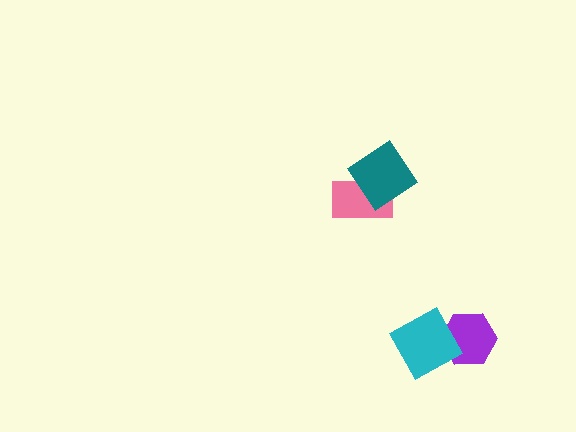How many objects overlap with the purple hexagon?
1 object overlaps with the purple hexagon.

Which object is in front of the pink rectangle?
The teal diamond is in front of the pink rectangle.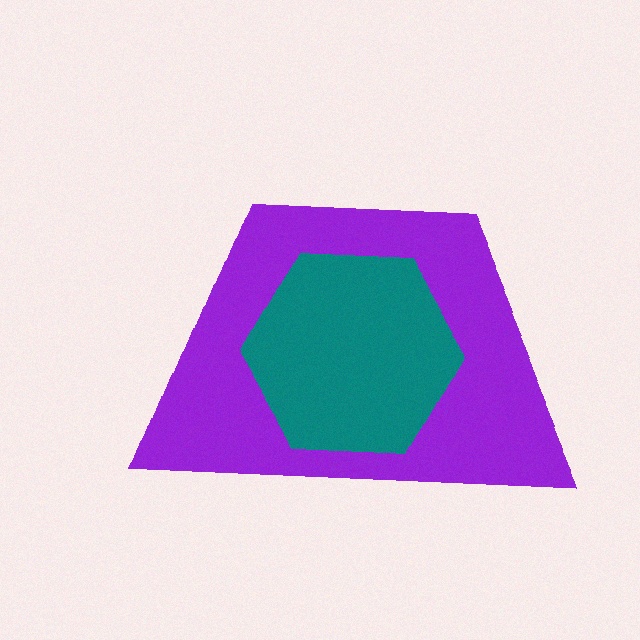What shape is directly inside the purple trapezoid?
The teal hexagon.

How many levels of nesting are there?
2.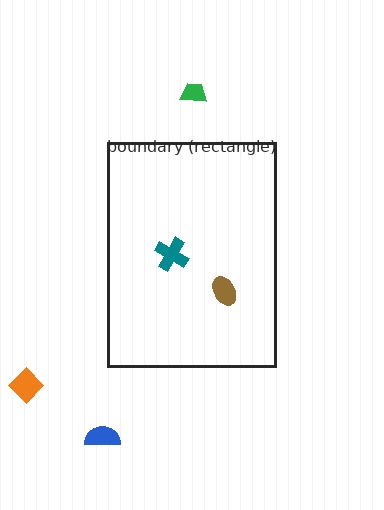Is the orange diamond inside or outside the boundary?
Outside.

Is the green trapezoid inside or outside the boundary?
Outside.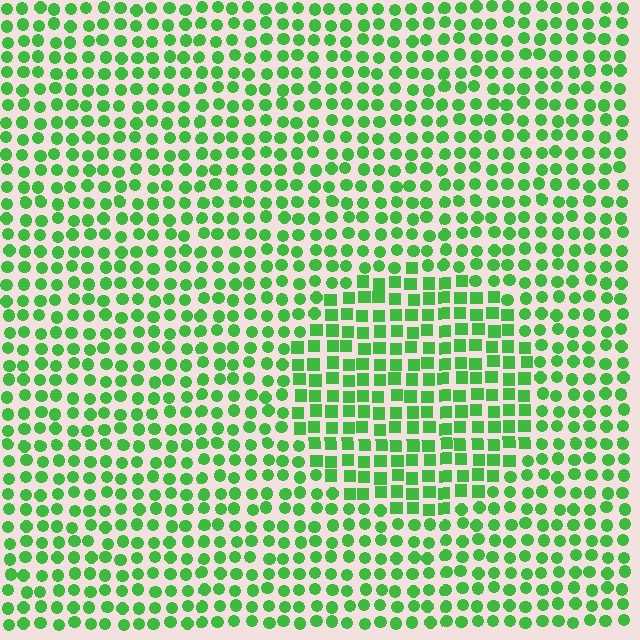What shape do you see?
I see a circle.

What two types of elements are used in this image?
The image uses squares inside the circle region and circles outside it.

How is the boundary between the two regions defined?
The boundary is defined by a change in element shape: squares inside vs. circles outside. All elements share the same color and spacing.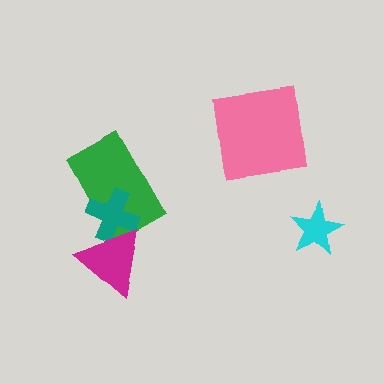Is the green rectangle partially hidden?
Yes, it is partially covered by another shape.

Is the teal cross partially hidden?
Yes, it is partially covered by another shape.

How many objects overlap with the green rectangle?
2 objects overlap with the green rectangle.